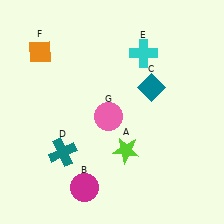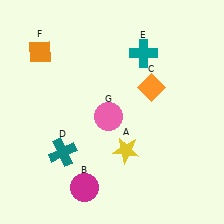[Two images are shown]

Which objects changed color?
A changed from lime to yellow. C changed from teal to orange. E changed from cyan to teal.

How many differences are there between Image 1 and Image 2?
There are 3 differences between the two images.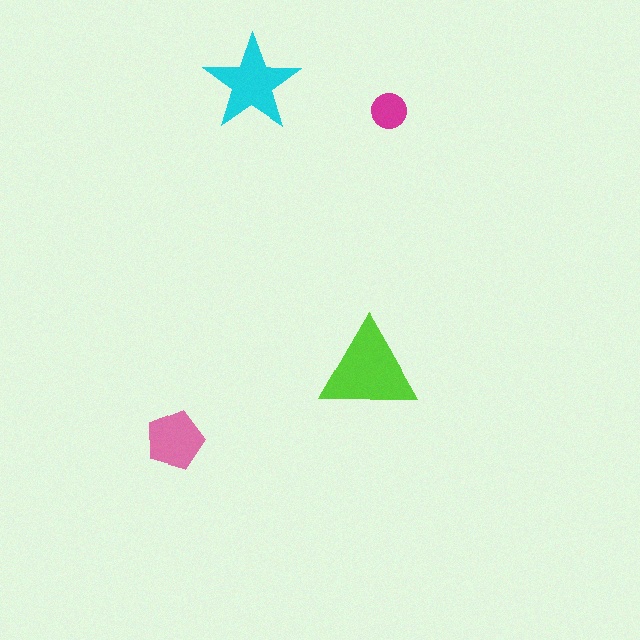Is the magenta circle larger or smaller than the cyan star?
Smaller.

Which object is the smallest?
The magenta circle.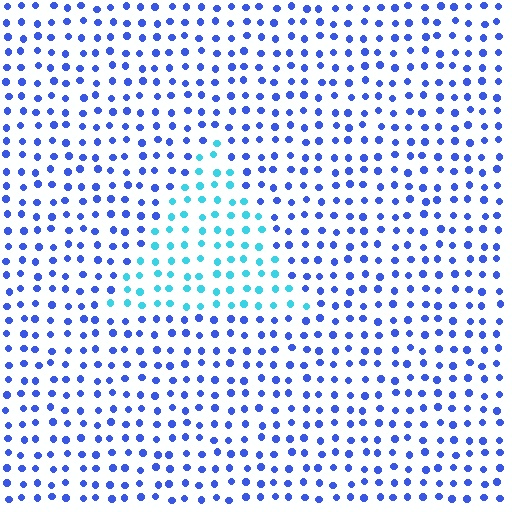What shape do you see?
I see a triangle.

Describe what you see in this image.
The image is filled with small blue elements in a uniform arrangement. A triangle-shaped region is visible where the elements are tinted to a slightly different hue, forming a subtle color boundary.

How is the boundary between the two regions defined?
The boundary is defined purely by a slight shift in hue (about 44 degrees). Spacing, size, and orientation are identical on both sides.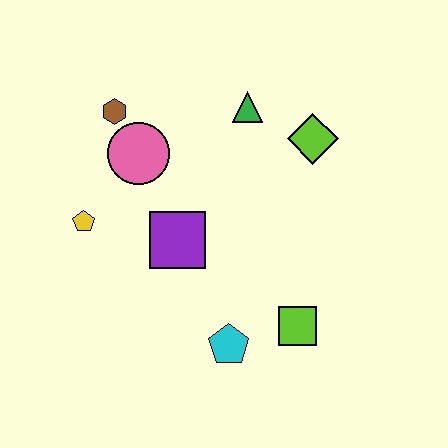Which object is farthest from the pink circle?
The lime square is farthest from the pink circle.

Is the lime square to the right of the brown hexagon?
Yes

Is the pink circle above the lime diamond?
No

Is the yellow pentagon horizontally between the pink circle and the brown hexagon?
No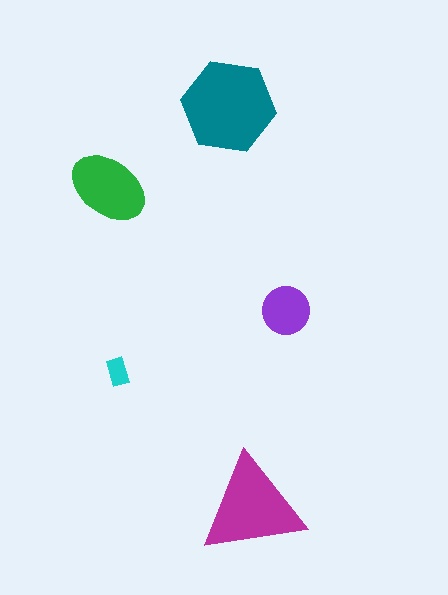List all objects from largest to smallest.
The teal hexagon, the magenta triangle, the green ellipse, the purple circle, the cyan rectangle.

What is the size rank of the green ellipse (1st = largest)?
3rd.